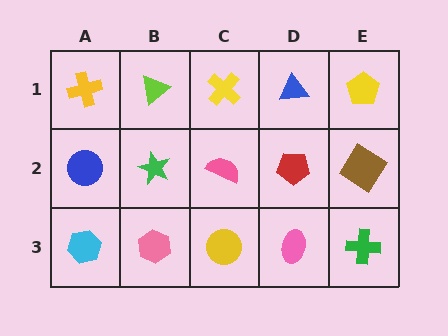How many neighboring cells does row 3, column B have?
3.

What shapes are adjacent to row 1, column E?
A brown diamond (row 2, column E), a blue triangle (row 1, column D).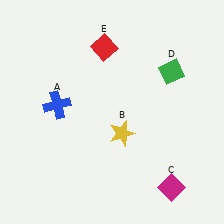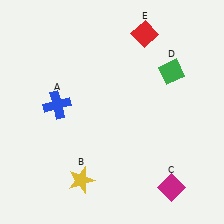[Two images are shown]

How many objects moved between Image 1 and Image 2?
2 objects moved between the two images.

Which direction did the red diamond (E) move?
The red diamond (E) moved right.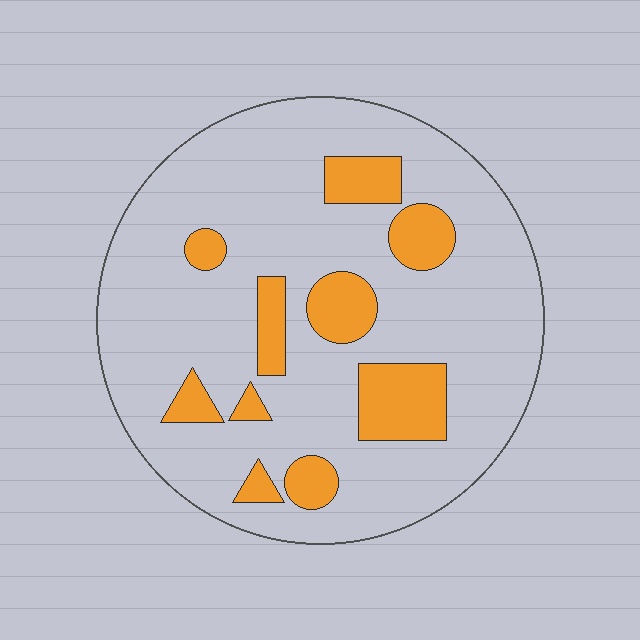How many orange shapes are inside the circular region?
10.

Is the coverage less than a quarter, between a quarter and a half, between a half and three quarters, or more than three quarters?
Less than a quarter.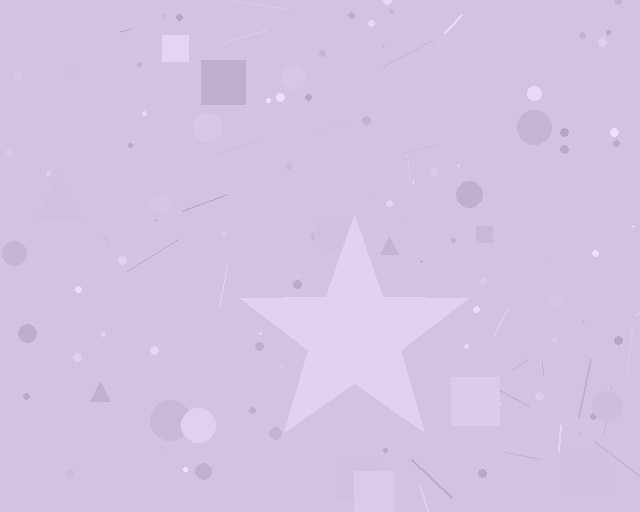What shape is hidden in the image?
A star is hidden in the image.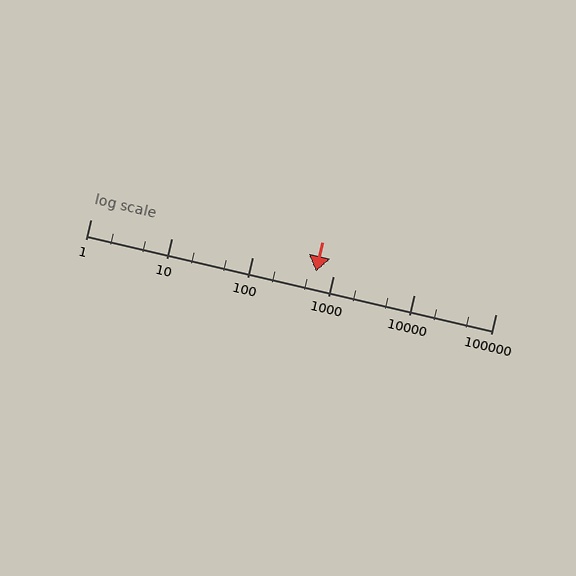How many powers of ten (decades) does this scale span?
The scale spans 5 decades, from 1 to 100000.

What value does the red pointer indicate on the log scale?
The pointer indicates approximately 610.